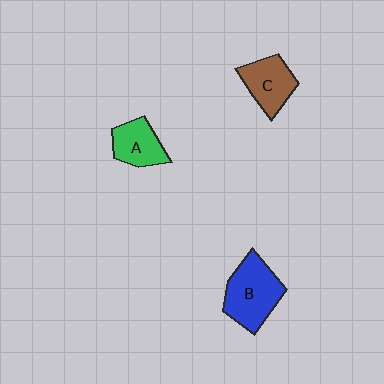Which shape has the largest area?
Shape B (blue).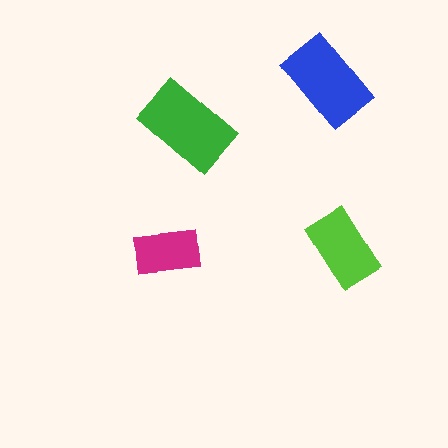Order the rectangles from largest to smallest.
the green one, the blue one, the lime one, the magenta one.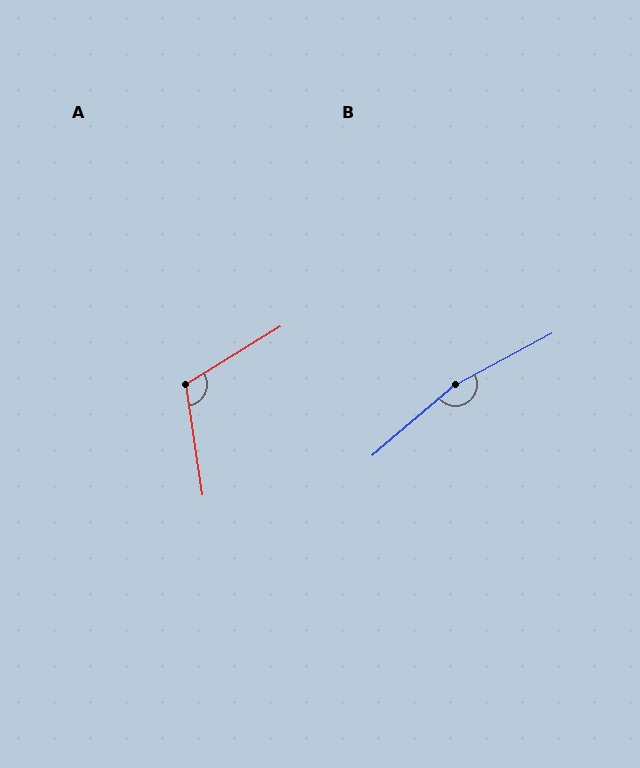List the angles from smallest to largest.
A (113°), B (168°).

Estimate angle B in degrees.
Approximately 168 degrees.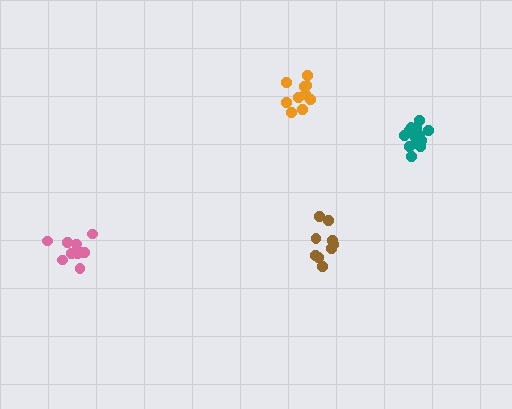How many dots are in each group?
Group 1: 10 dots, Group 2: 14 dots, Group 3: 9 dots, Group 4: 11 dots (44 total).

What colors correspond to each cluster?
The clusters are colored: orange, teal, brown, pink.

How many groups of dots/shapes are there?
There are 4 groups.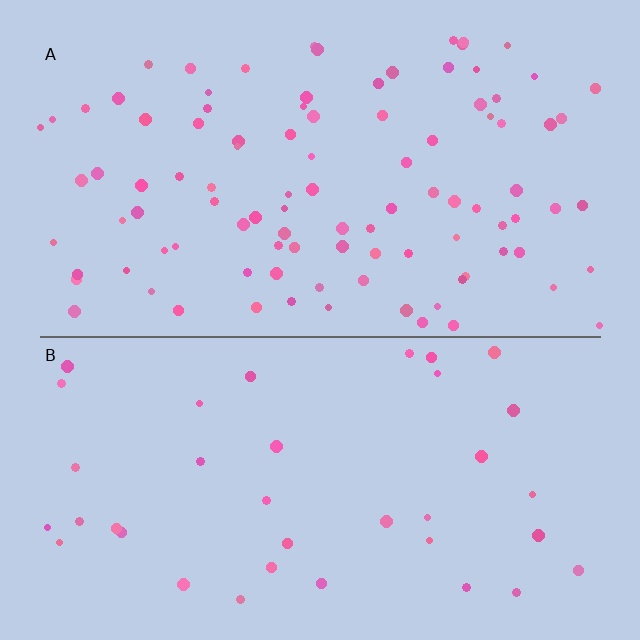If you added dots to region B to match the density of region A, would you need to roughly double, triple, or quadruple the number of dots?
Approximately triple.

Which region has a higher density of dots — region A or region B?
A (the top).